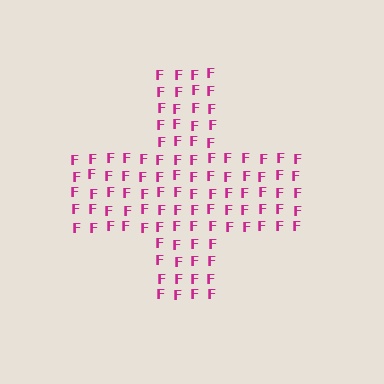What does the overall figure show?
The overall figure shows a cross.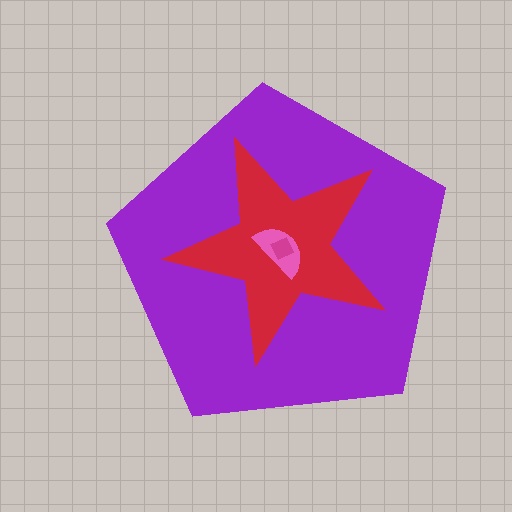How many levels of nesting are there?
4.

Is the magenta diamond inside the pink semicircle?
Yes.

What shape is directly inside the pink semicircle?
The magenta diamond.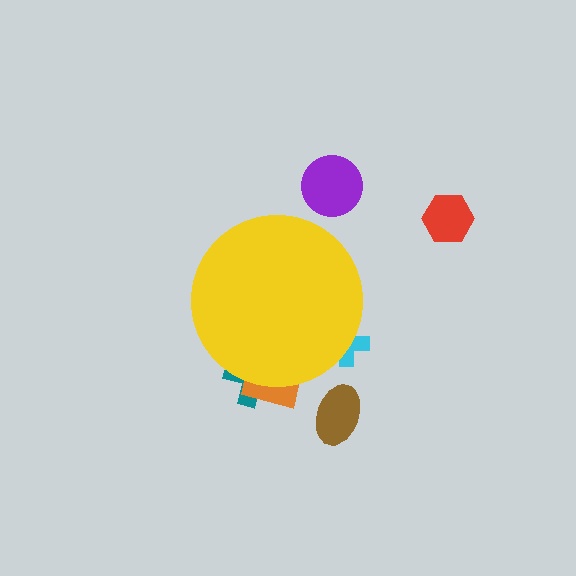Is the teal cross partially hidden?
Yes, the teal cross is partially hidden behind the yellow circle.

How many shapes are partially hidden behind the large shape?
3 shapes are partially hidden.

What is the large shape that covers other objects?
A yellow circle.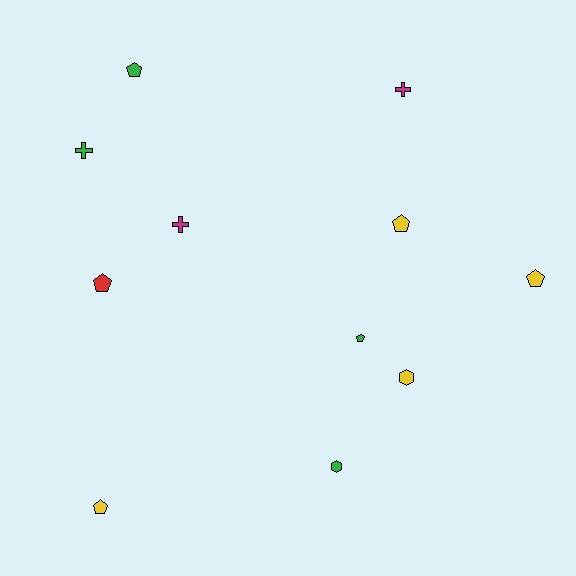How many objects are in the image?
There are 11 objects.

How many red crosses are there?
There are no red crosses.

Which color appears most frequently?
Yellow, with 4 objects.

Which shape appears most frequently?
Pentagon, with 6 objects.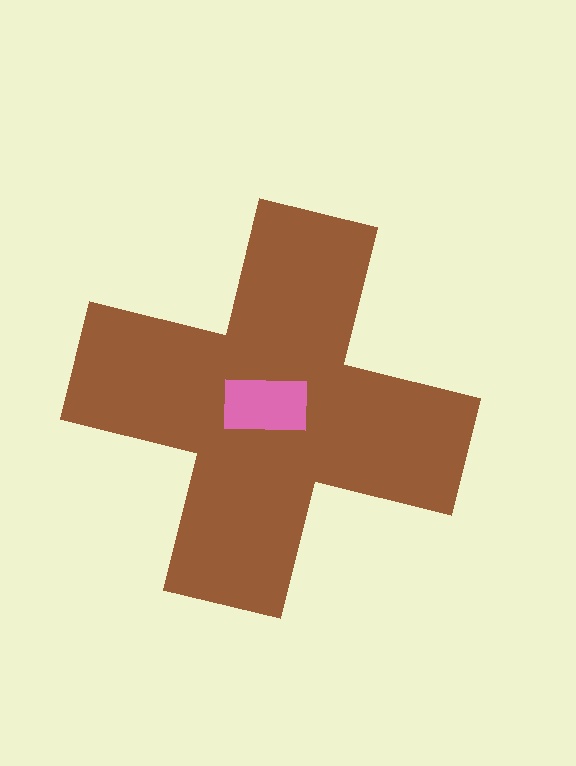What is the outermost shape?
The brown cross.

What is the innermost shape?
The pink rectangle.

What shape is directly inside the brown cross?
The pink rectangle.